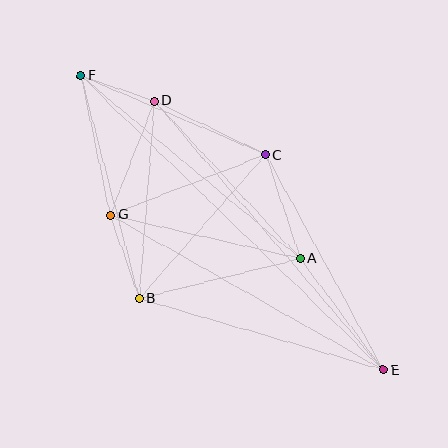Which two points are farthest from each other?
Points E and F are farthest from each other.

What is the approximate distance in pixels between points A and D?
The distance between A and D is approximately 215 pixels.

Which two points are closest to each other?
Points D and F are closest to each other.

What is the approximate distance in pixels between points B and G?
The distance between B and G is approximately 88 pixels.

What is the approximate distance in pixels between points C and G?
The distance between C and G is approximately 166 pixels.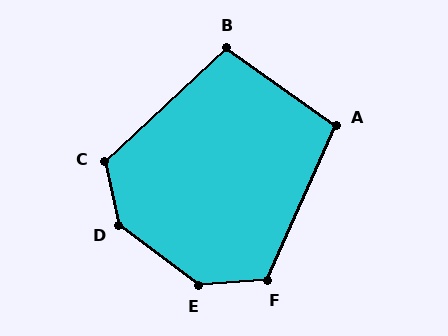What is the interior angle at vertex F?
Approximately 119 degrees (obtuse).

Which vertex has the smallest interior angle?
A, at approximately 101 degrees.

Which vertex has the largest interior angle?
D, at approximately 139 degrees.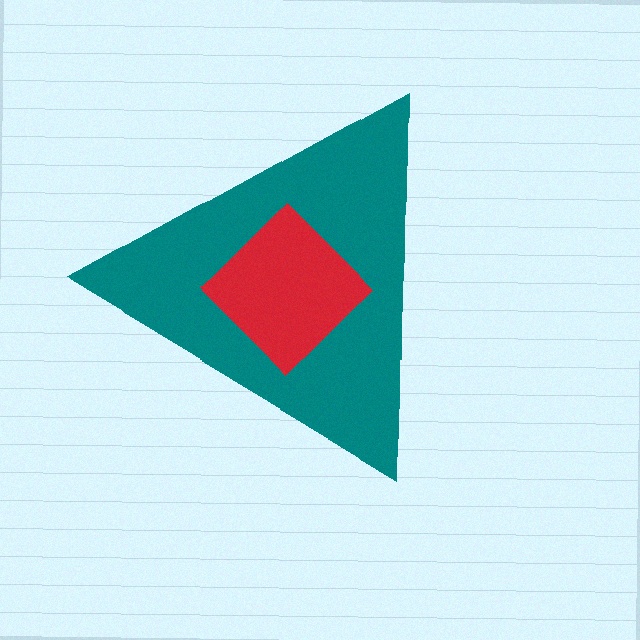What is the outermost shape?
The teal triangle.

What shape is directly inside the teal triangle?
The red diamond.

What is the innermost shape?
The red diamond.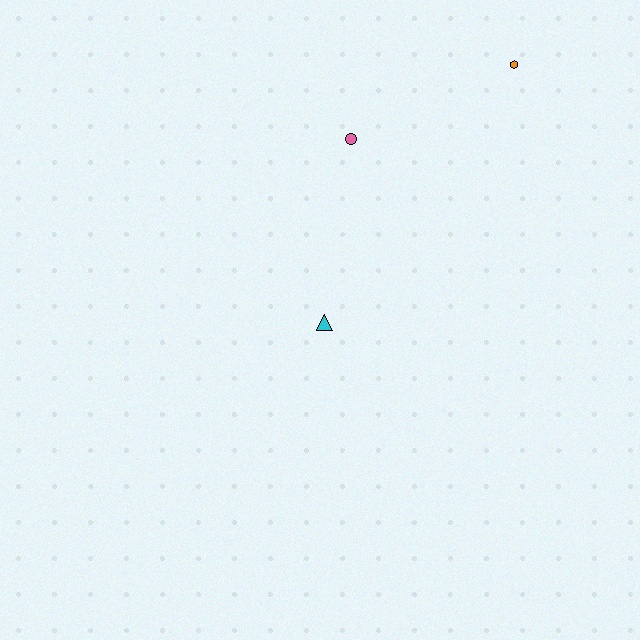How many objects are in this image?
There are 3 objects.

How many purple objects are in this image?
There are no purple objects.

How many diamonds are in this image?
There are no diamonds.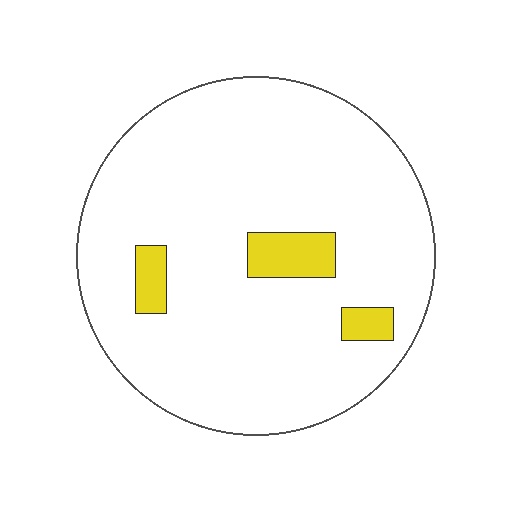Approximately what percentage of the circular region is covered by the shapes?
Approximately 10%.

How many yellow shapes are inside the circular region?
3.